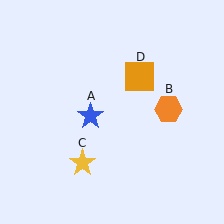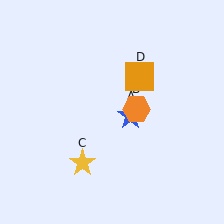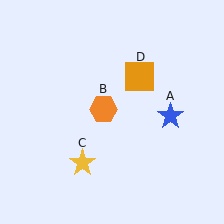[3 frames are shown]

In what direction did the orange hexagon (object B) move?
The orange hexagon (object B) moved left.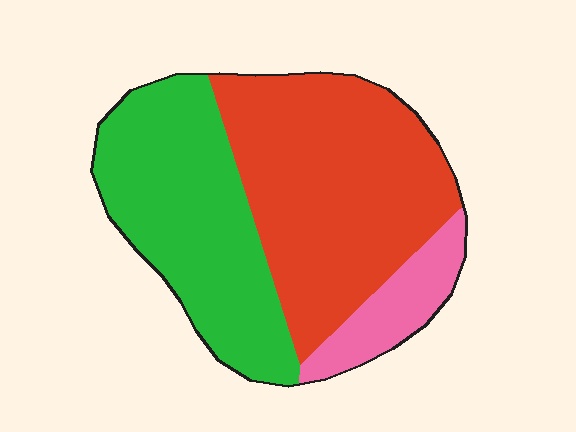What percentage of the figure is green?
Green takes up between a third and a half of the figure.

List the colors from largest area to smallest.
From largest to smallest: red, green, pink.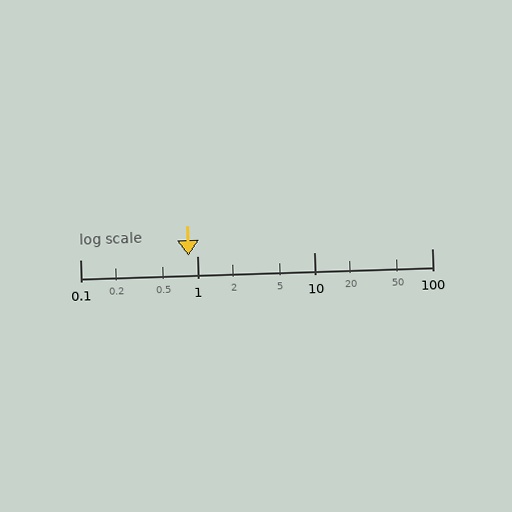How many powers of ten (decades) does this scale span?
The scale spans 3 decades, from 0.1 to 100.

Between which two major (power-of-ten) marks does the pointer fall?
The pointer is between 0.1 and 1.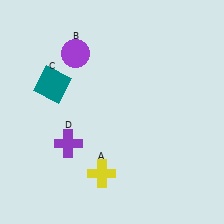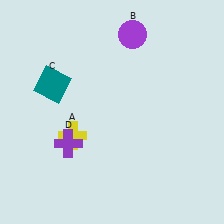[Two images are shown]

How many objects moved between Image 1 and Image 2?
2 objects moved between the two images.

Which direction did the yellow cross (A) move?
The yellow cross (A) moved up.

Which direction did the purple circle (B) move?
The purple circle (B) moved right.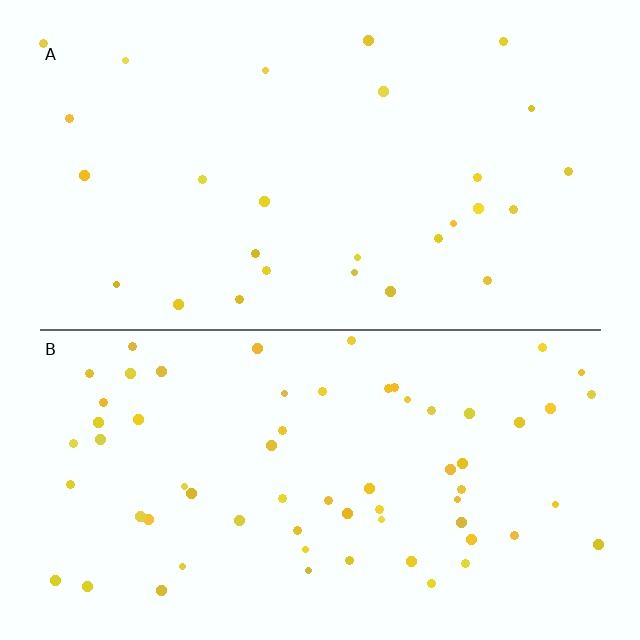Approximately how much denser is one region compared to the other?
Approximately 2.4× — region B over region A.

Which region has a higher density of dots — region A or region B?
B (the bottom).